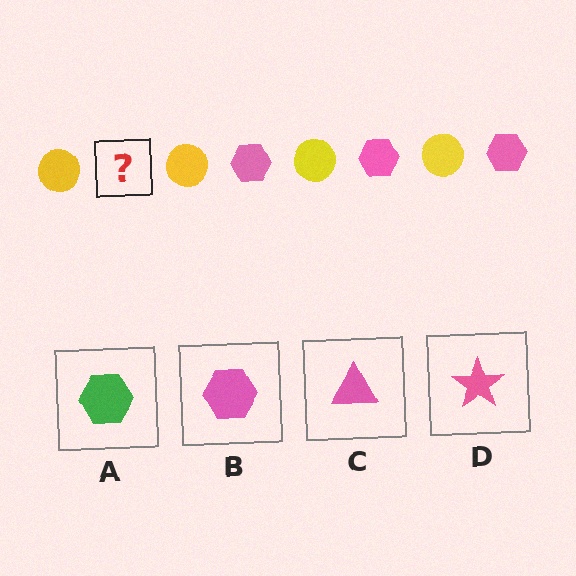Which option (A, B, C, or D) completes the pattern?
B.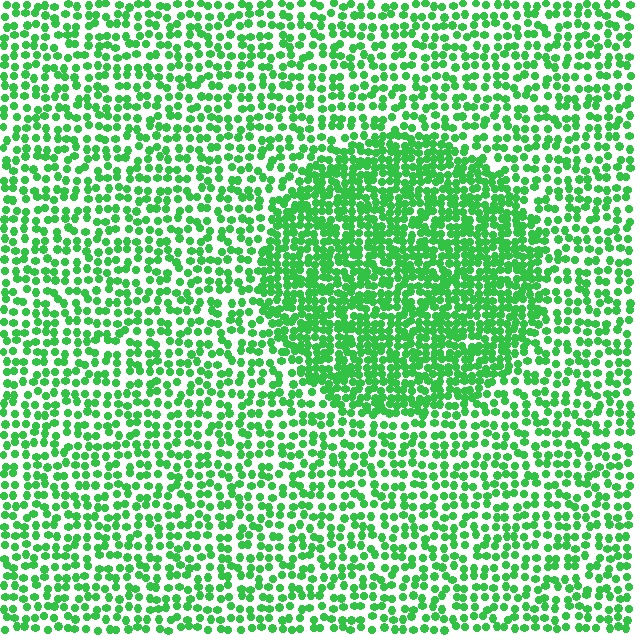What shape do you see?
I see a circle.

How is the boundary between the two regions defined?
The boundary is defined by a change in element density (approximately 1.9x ratio). All elements are the same color, size, and shape.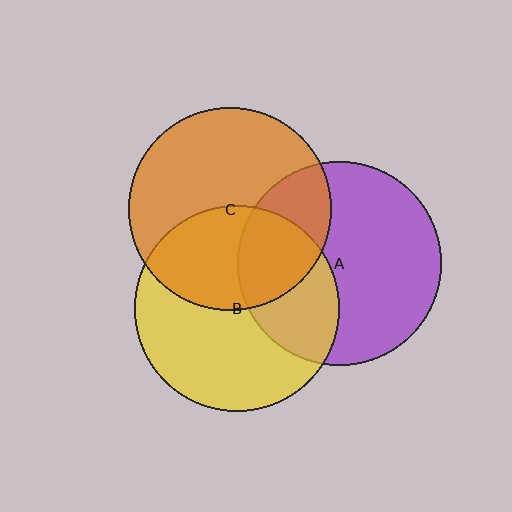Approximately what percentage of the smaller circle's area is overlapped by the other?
Approximately 30%.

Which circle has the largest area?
Circle B (yellow).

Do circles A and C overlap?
Yes.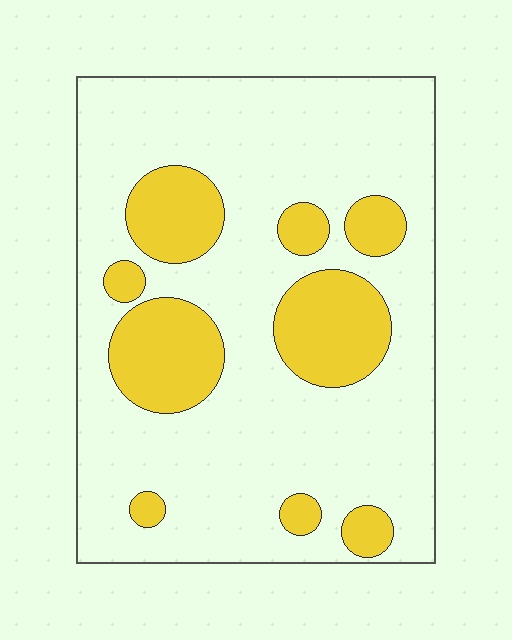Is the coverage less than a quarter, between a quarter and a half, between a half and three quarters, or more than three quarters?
Less than a quarter.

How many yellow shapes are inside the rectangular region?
9.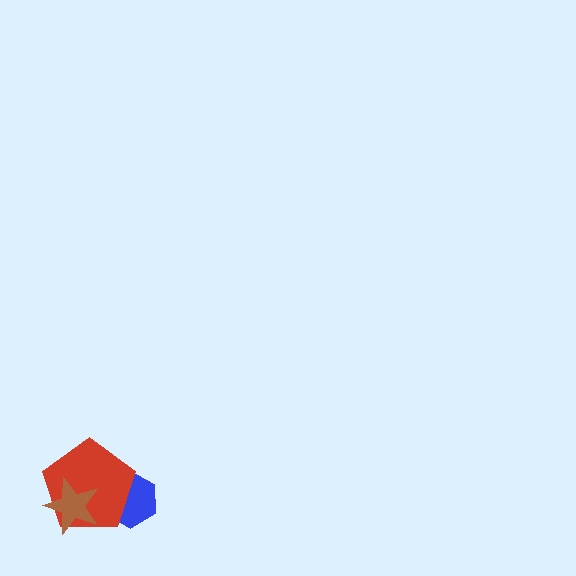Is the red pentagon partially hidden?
Yes, it is partially covered by another shape.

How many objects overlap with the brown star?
1 object overlaps with the brown star.